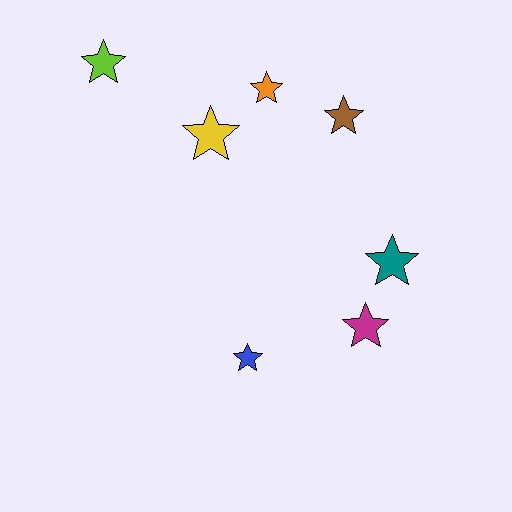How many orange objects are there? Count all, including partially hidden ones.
There is 1 orange object.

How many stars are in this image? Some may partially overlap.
There are 7 stars.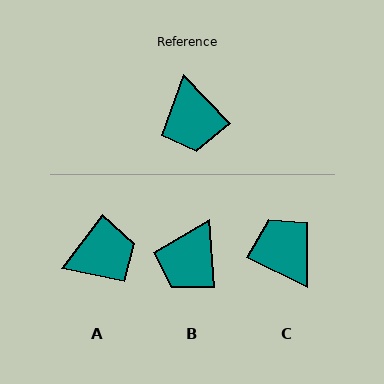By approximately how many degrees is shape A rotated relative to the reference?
Approximately 99 degrees counter-clockwise.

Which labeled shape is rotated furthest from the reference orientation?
C, about 160 degrees away.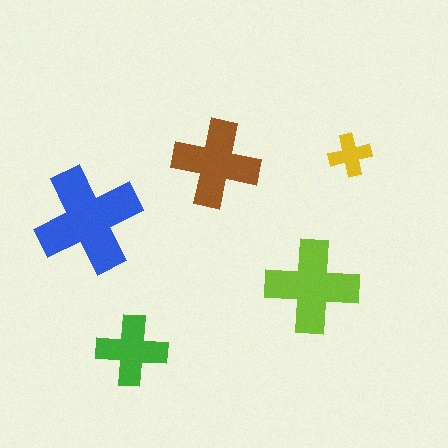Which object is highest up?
The yellow cross is topmost.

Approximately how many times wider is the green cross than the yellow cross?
About 1.5 times wider.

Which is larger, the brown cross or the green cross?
The brown one.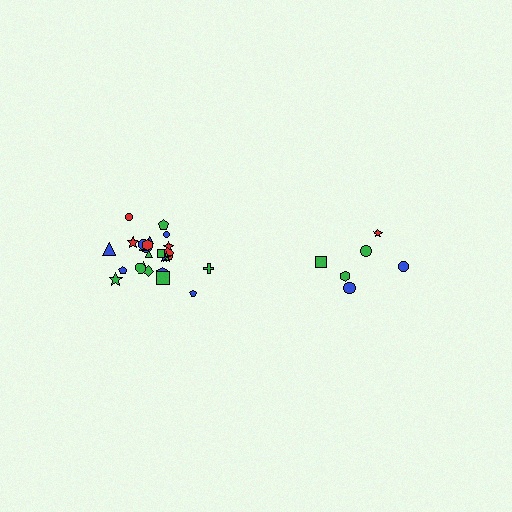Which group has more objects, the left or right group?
The left group.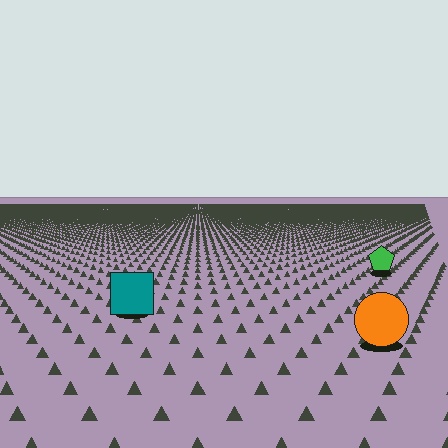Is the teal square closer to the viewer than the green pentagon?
Yes. The teal square is closer — you can tell from the texture gradient: the ground texture is coarser near it.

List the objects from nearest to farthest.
From nearest to farthest: the orange circle, the teal square, the green pentagon.